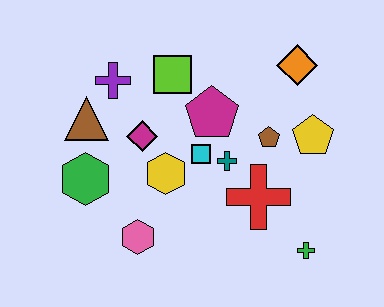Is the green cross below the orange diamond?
Yes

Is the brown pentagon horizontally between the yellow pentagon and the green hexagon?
Yes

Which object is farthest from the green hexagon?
The orange diamond is farthest from the green hexagon.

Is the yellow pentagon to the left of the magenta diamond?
No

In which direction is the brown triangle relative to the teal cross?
The brown triangle is to the left of the teal cross.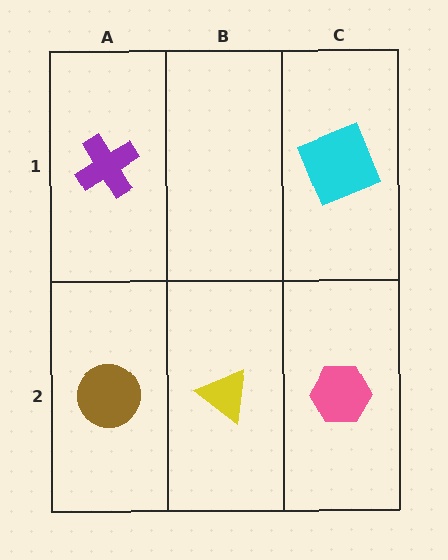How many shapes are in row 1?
2 shapes.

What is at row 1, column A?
A purple cross.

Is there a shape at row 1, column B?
No, that cell is empty.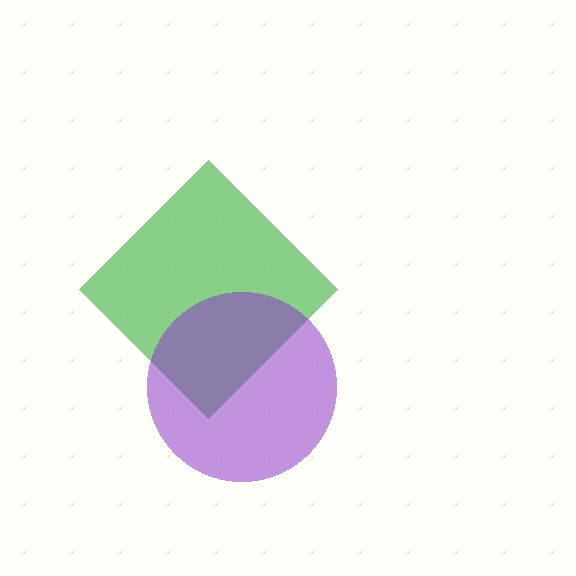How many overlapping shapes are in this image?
There are 2 overlapping shapes in the image.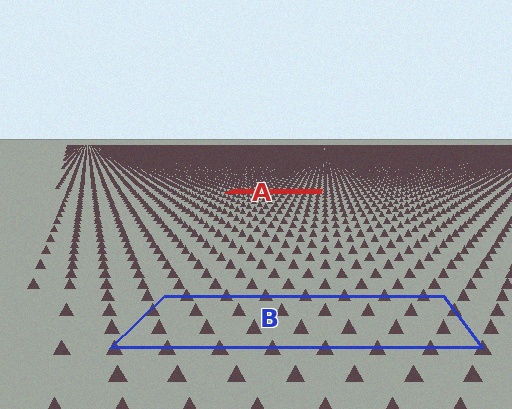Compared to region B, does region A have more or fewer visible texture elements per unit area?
Region A has more texture elements per unit area — they are packed more densely because it is farther away.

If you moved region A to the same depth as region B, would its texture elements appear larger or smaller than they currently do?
They would appear larger. At a closer depth, the same texture elements are projected at a bigger on-screen size.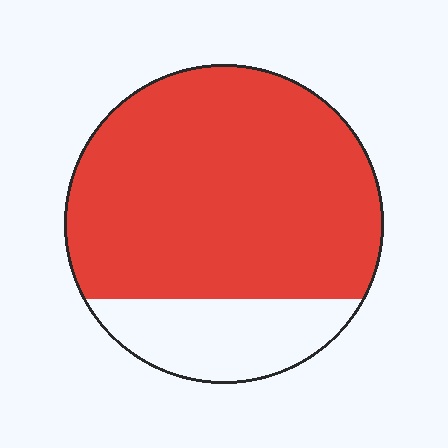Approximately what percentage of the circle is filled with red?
Approximately 80%.